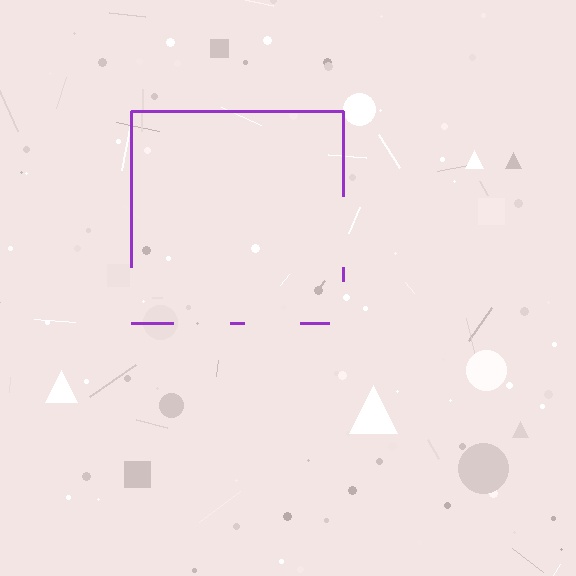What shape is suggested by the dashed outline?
The dashed outline suggests a square.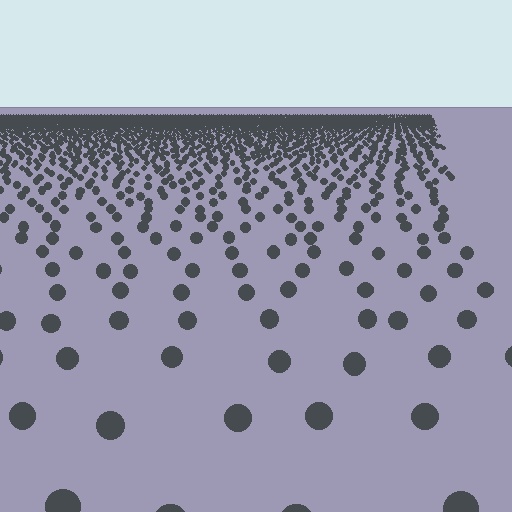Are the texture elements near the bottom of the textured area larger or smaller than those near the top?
Larger. Near the bottom, elements are closer to the viewer and appear at a bigger on-screen size.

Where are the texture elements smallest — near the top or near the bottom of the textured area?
Near the top.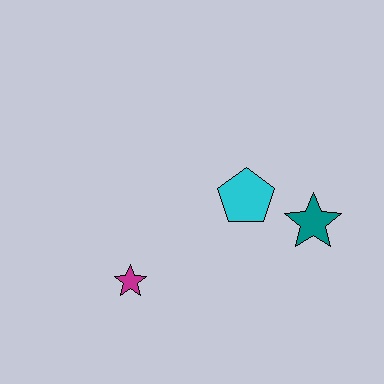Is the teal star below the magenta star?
No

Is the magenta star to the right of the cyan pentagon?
No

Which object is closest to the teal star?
The cyan pentagon is closest to the teal star.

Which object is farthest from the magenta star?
The teal star is farthest from the magenta star.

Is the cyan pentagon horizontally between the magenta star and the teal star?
Yes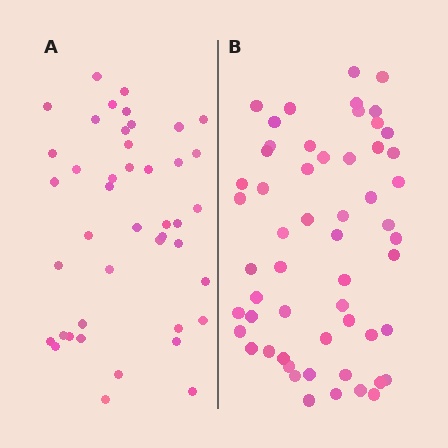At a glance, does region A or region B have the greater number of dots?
Region B (the right region) has more dots.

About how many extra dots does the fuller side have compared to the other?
Region B has approximately 15 more dots than region A.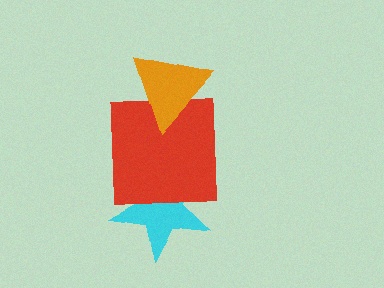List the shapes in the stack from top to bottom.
From top to bottom: the orange triangle, the red square, the cyan star.